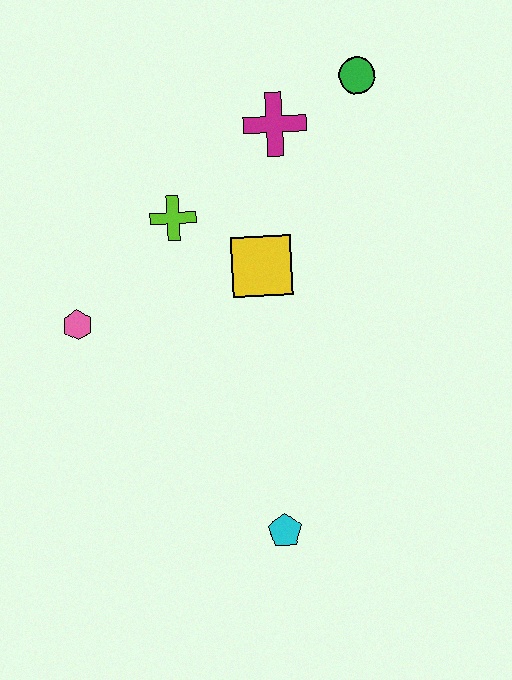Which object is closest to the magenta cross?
The green circle is closest to the magenta cross.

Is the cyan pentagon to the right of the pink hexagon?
Yes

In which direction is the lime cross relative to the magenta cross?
The lime cross is to the left of the magenta cross.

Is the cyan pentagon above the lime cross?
No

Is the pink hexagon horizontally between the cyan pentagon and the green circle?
No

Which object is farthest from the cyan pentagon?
The green circle is farthest from the cyan pentagon.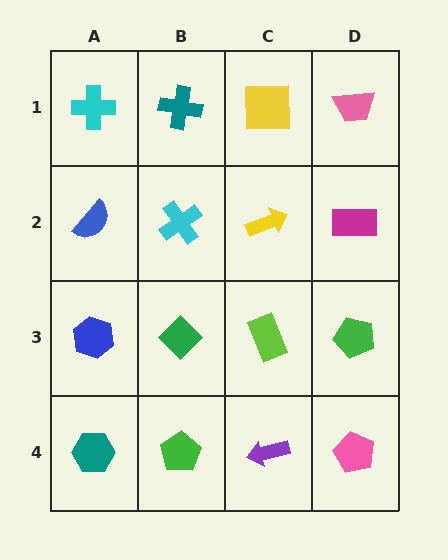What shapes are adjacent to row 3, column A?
A blue semicircle (row 2, column A), a teal hexagon (row 4, column A), a green diamond (row 3, column B).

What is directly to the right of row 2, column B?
A yellow arrow.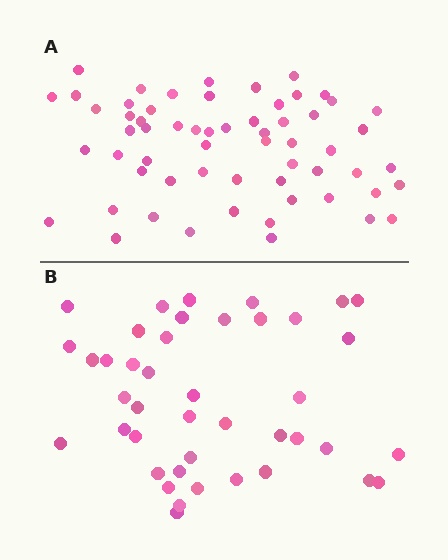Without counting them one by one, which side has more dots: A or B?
Region A (the top region) has more dots.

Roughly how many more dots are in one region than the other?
Region A has approximately 20 more dots than region B.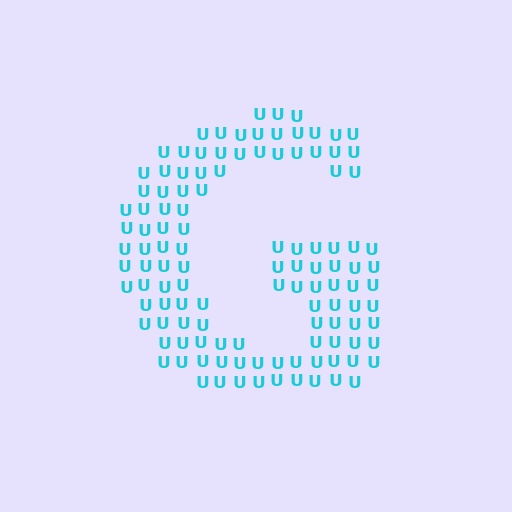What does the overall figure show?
The overall figure shows the letter G.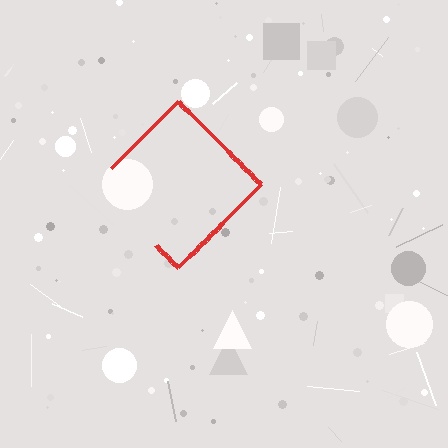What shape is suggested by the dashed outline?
The dashed outline suggests a diamond.